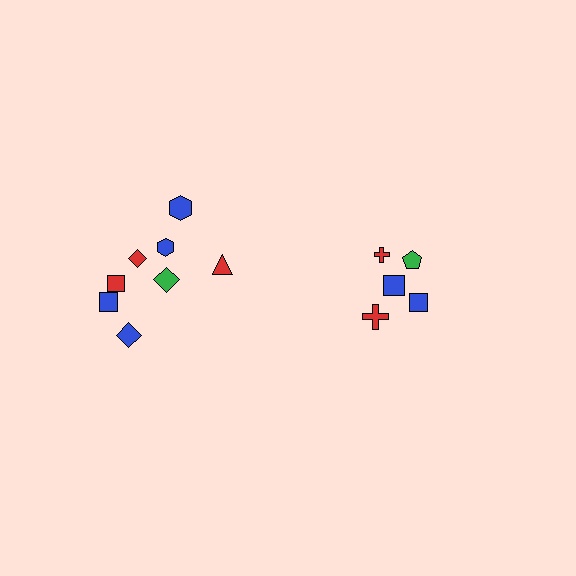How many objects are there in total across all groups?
There are 13 objects.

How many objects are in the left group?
There are 8 objects.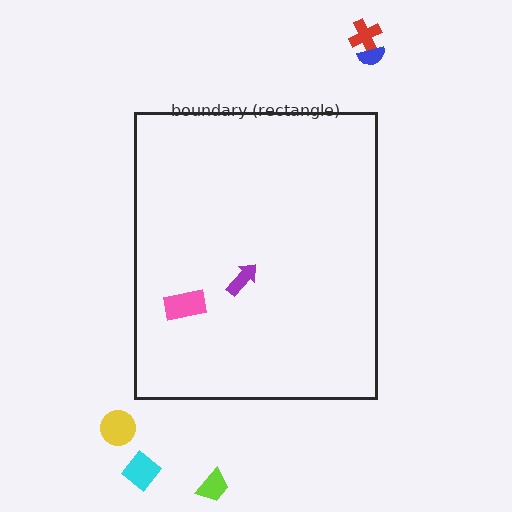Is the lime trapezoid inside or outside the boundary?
Outside.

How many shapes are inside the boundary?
2 inside, 5 outside.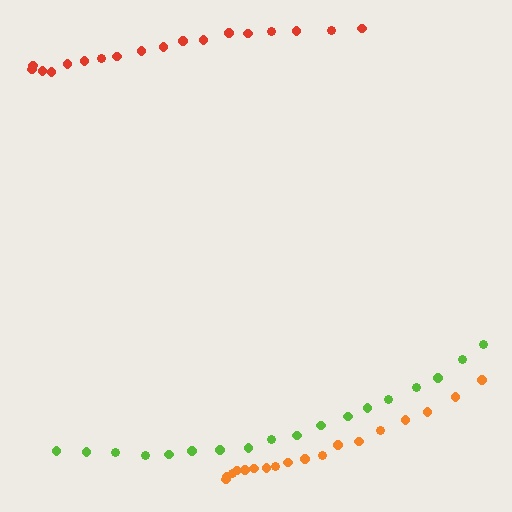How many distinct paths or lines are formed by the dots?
There are 3 distinct paths.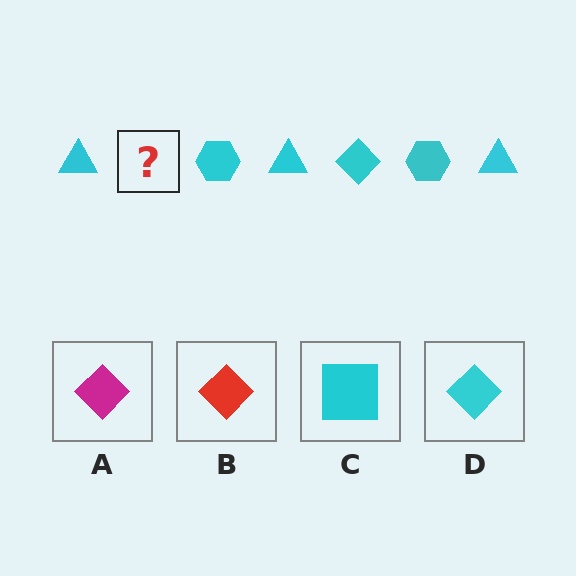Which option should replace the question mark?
Option D.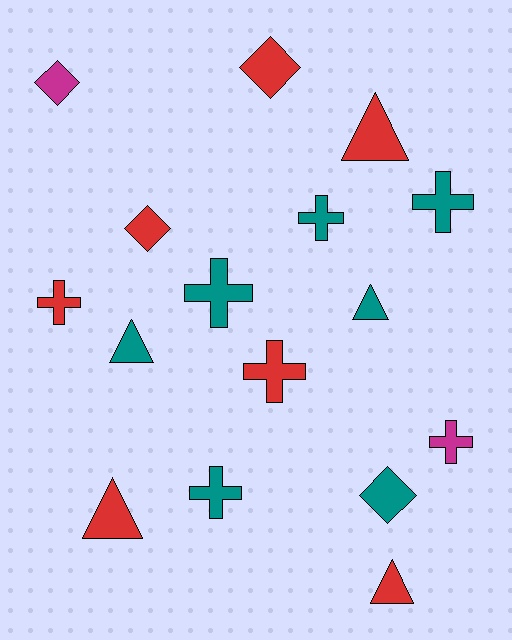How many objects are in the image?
There are 16 objects.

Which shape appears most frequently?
Cross, with 7 objects.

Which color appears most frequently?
Teal, with 7 objects.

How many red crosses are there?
There are 2 red crosses.